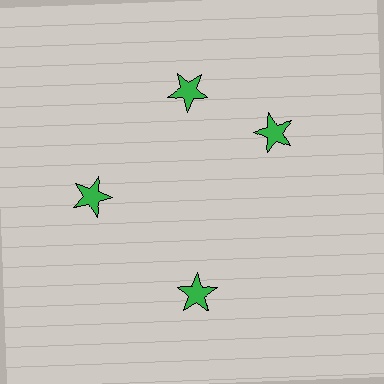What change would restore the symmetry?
The symmetry would be restored by rotating it back into even spacing with its neighbors so that all 4 stars sit at equal angles and equal distance from the center.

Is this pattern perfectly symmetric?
No. The 4 green stars are arranged in a ring, but one element near the 3 o'clock position is rotated out of alignment along the ring, breaking the 4-fold rotational symmetry.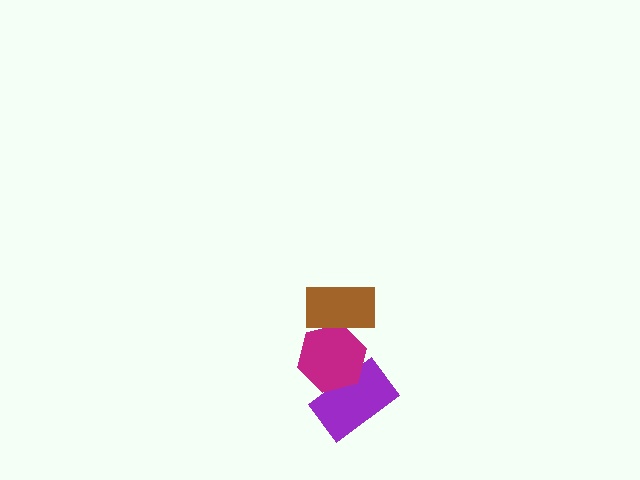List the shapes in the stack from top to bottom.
From top to bottom: the brown rectangle, the magenta hexagon, the purple rectangle.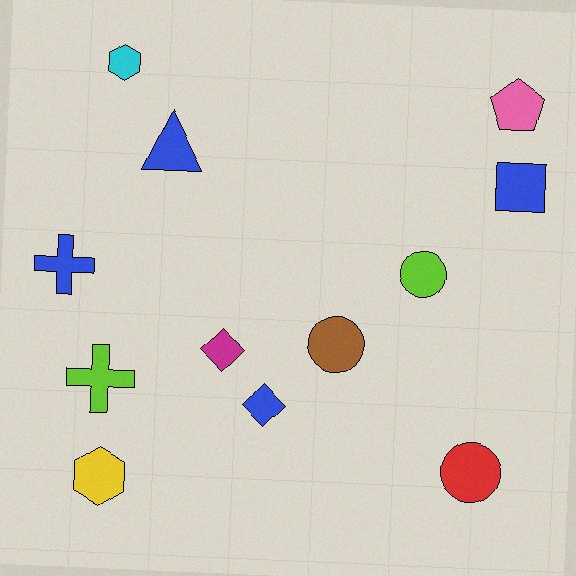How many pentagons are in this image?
There is 1 pentagon.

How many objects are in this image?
There are 12 objects.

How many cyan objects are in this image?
There is 1 cyan object.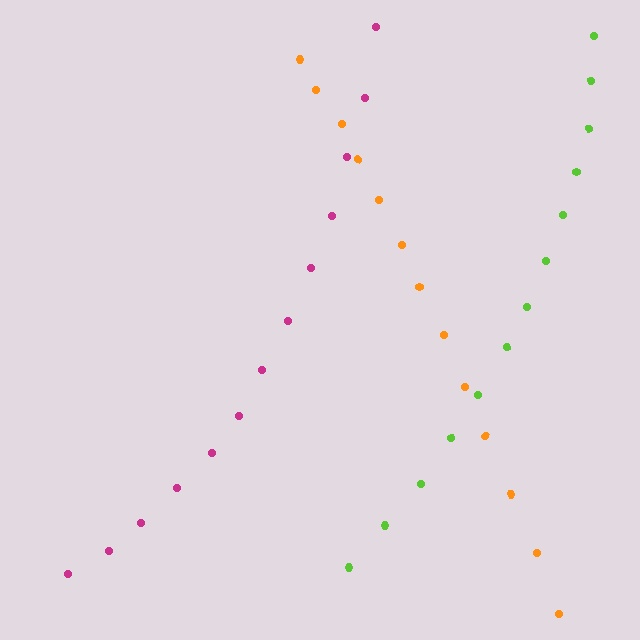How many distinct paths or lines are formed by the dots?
There are 3 distinct paths.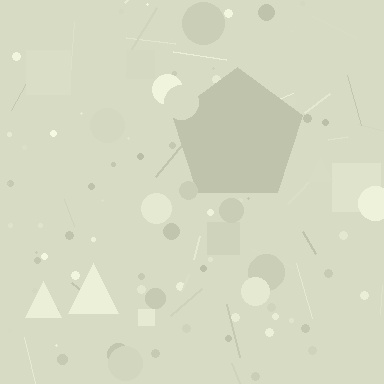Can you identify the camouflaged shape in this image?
The camouflaged shape is a pentagon.